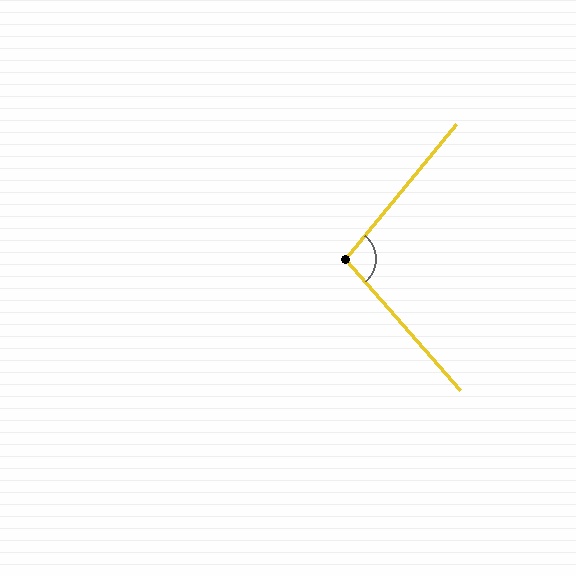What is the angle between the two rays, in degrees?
Approximately 99 degrees.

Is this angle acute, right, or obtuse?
It is obtuse.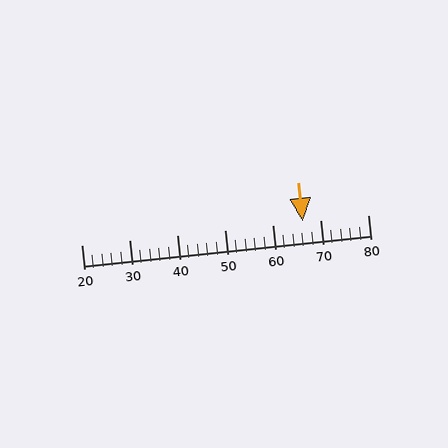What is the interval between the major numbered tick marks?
The major tick marks are spaced 10 units apart.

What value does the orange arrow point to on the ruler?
The orange arrow points to approximately 66.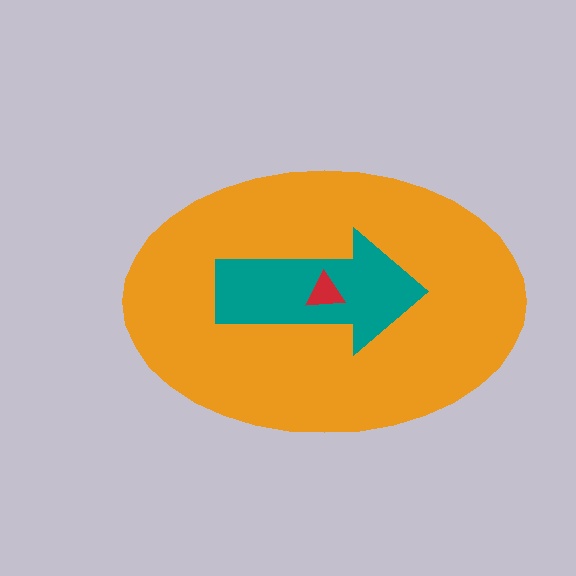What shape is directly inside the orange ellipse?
The teal arrow.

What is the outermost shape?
The orange ellipse.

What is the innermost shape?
The red triangle.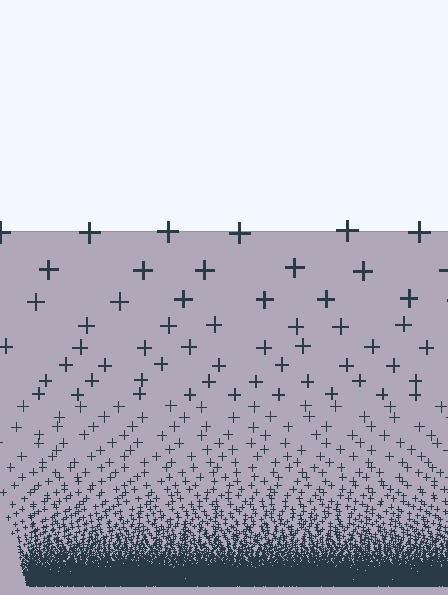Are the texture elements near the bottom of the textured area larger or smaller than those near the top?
Smaller. The gradient is inverted — elements near the bottom are smaller and denser.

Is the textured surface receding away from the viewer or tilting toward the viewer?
The surface appears to tilt toward the viewer. Texture elements get larger and sparser toward the top.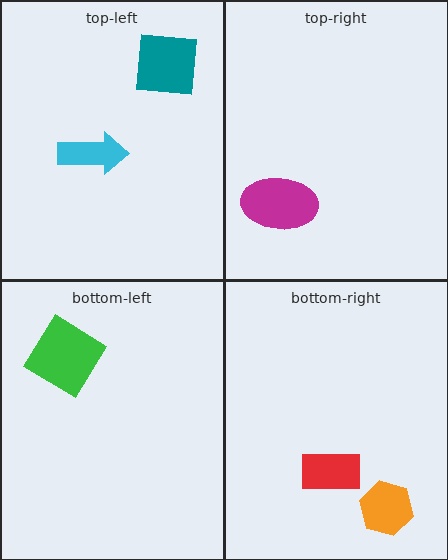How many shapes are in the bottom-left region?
1.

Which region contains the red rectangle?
The bottom-right region.